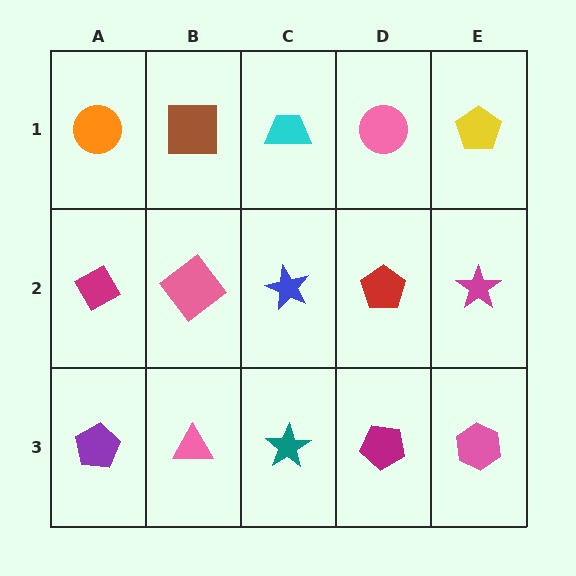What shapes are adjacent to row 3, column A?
A magenta diamond (row 2, column A), a pink triangle (row 3, column B).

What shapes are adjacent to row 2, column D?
A pink circle (row 1, column D), a magenta pentagon (row 3, column D), a blue star (row 2, column C), a magenta star (row 2, column E).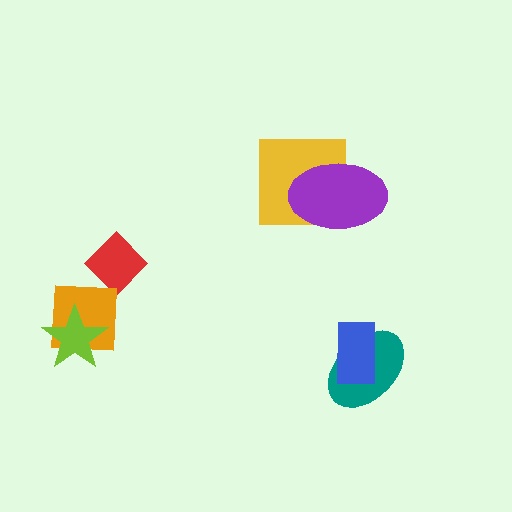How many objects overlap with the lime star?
1 object overlaps with the lime star.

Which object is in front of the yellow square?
The purple ellipse is in front of the yellow square.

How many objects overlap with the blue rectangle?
1 object overlaps with the blue rectangle.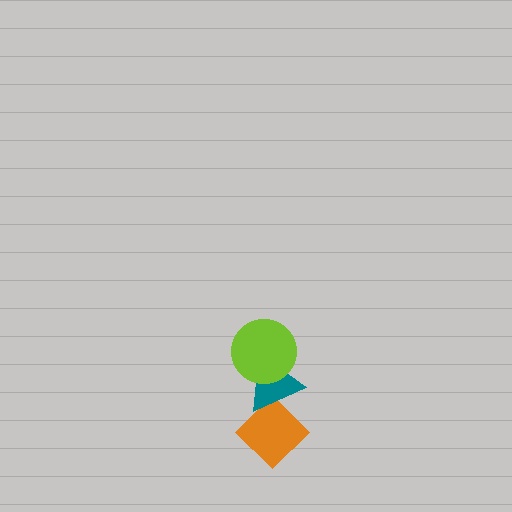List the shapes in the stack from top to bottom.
From top to bottom: the lime circle, the teal triangle, the orange diamond.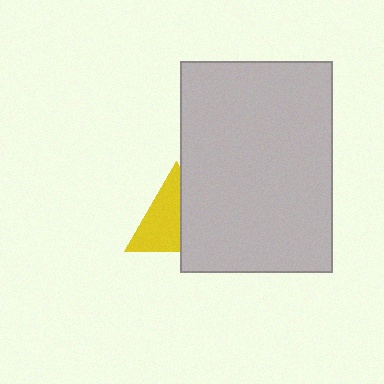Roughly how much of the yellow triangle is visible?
About half of it is visible (roughly 56%).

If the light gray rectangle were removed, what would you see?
You would see the complete yellow triangle.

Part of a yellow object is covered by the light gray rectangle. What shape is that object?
It is a triangle.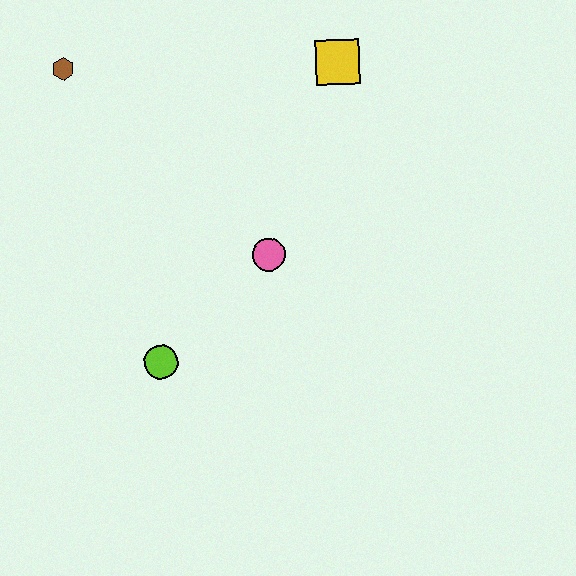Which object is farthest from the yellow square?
The lime circle is farthest from the yellow square.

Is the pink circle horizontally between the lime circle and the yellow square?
Yes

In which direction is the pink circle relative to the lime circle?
The pink circle is to the right of the lime circle.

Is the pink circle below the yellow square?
Yes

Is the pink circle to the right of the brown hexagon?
Yes